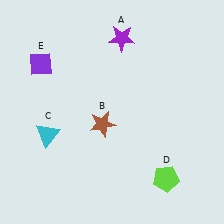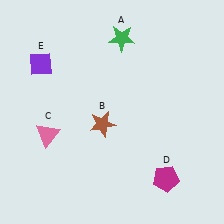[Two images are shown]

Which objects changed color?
A changed from purple to green. C changed from cyan to pink. D changed from lime to magenta.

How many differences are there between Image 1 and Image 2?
There are 3 differences between the two images.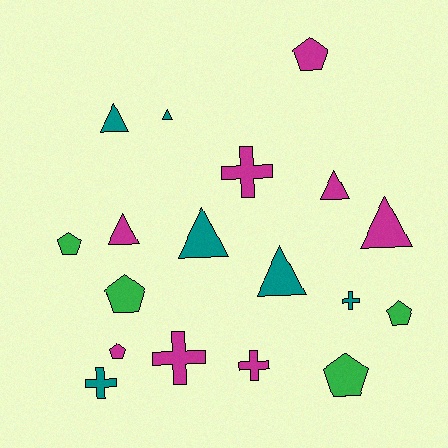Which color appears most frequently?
Magenta, with 8 objects.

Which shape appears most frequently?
Triangle, with 7 objects.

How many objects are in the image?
There are 18 objects.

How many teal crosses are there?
There are 2 teal crosses.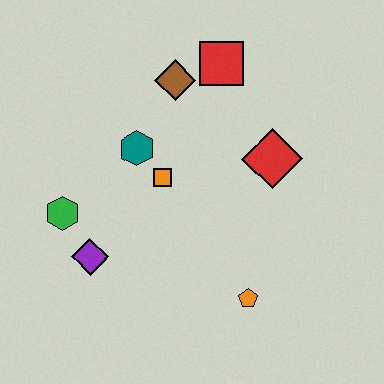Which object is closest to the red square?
The brown diamond is closest to the red square.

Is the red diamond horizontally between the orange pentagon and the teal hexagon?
No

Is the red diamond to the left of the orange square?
No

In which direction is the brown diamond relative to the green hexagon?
The brown diamond is above the green hexagon.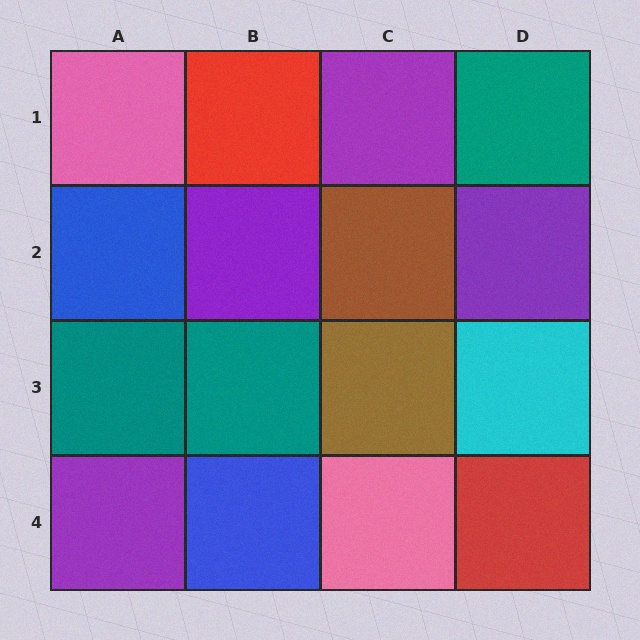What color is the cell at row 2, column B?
Purple.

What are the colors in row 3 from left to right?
Teal, teal, brown, cyan.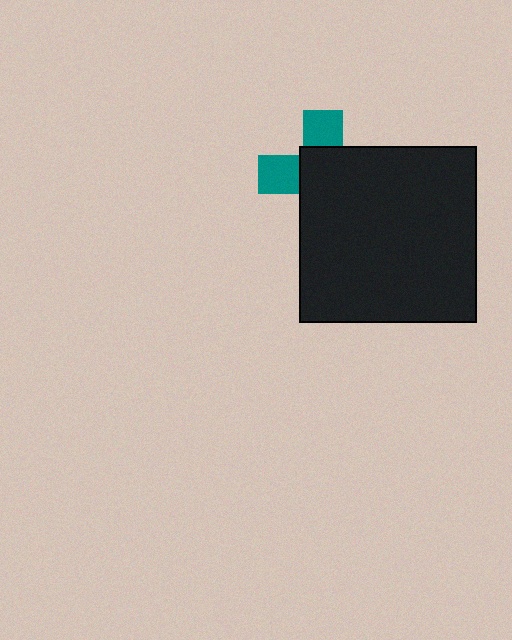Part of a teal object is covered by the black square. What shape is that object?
It is a cross.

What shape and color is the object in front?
The object in front is a black square.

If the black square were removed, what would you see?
You would see the complete teal cross.